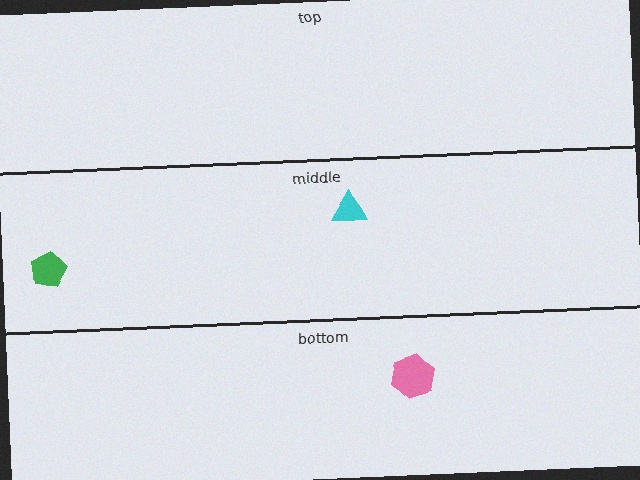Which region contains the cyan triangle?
The middle region.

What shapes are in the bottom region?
The pink hexagon.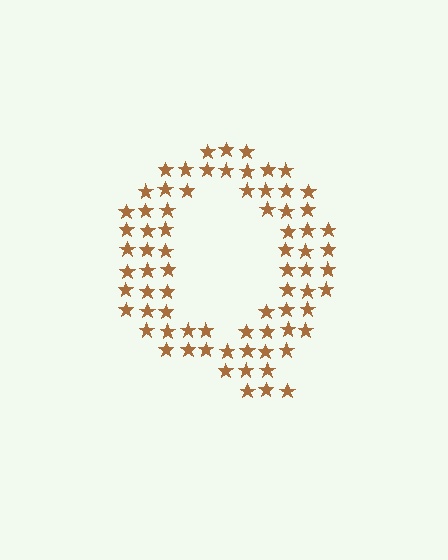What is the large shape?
The large shape is the letter Q.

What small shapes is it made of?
It is made of small stars.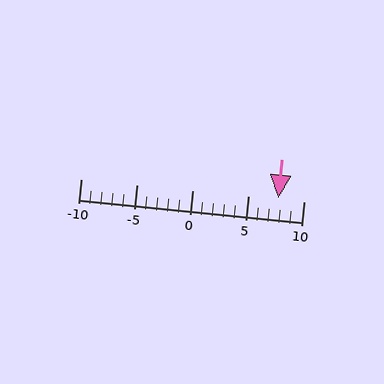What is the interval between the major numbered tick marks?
The major tick marks are spaced 5 units apart.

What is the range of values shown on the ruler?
The ruler shows values from -10 to 10.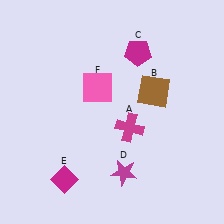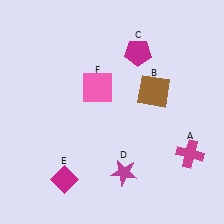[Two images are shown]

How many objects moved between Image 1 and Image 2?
1 object moved between the two images.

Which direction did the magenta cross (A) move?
The magenta cross (A) moved right.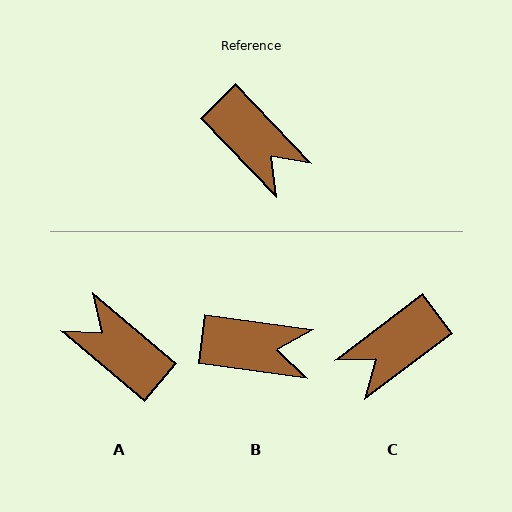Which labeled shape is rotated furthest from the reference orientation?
A, about 174 degrees away.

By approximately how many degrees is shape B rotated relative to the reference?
Approximately 38 degrees counter-clockwise.